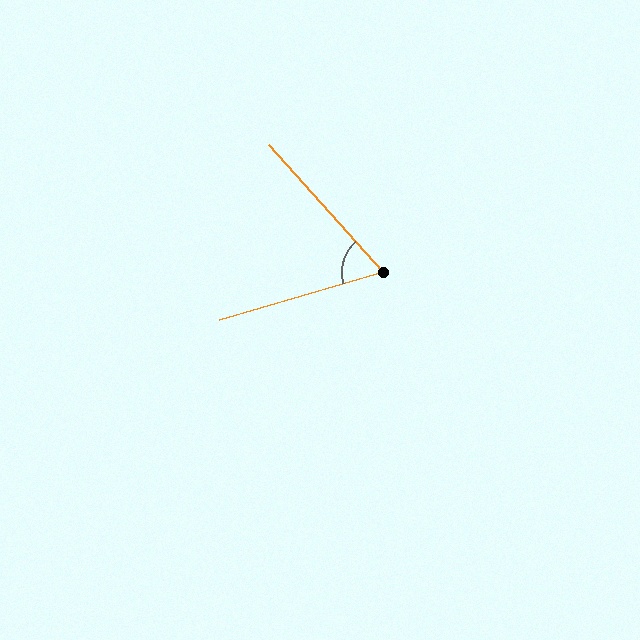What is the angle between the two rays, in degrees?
Approximately 65 degrees.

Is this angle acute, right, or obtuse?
It is acute.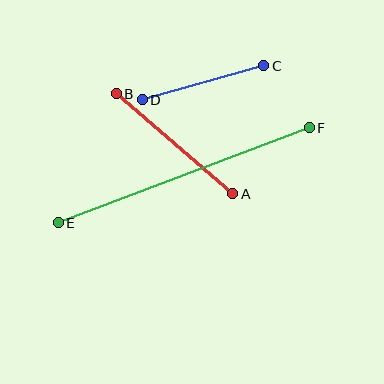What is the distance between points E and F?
The distance is approximately 268 pixels.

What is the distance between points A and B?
The distance is approximately 153 pixels.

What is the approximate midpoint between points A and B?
The midpoint is at approximately (175, 144) pixels.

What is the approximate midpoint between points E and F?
The midpoint is at approximately (184, 175) pixels.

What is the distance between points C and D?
The distance is approximately 126 pixels.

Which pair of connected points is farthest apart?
Points E and F are farthest apart.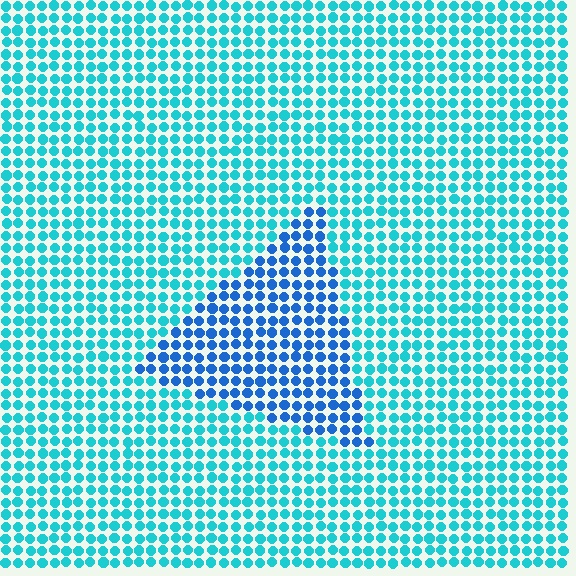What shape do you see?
I see a triangle.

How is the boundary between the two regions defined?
The boundary is defined purely by a slight shift in hue (about 33 degrees). Spacing, size, and orientation are identical on both sides.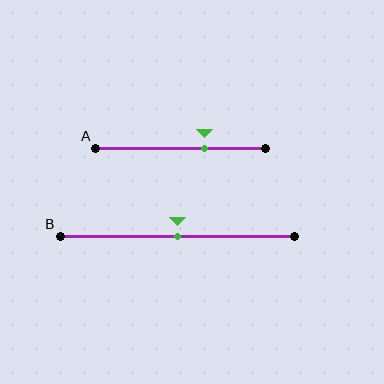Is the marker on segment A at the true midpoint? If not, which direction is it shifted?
No, the marker on segment A is shifted to the right by about 14% of the segment length.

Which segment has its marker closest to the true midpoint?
Segment B has its marker closest to the true midpoint.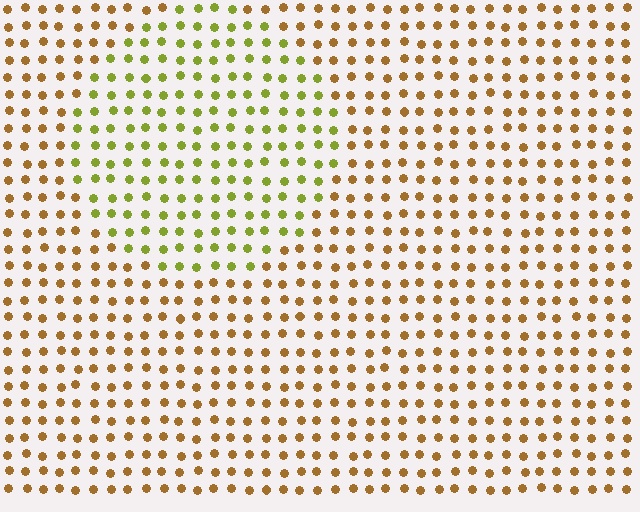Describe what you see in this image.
The image is filled with small brown elements in a uniform arrangement. A circle-shaped region is visible where the elements are tinted to a slightly different hue, forming a subtle color boundary.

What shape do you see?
I see a circle.